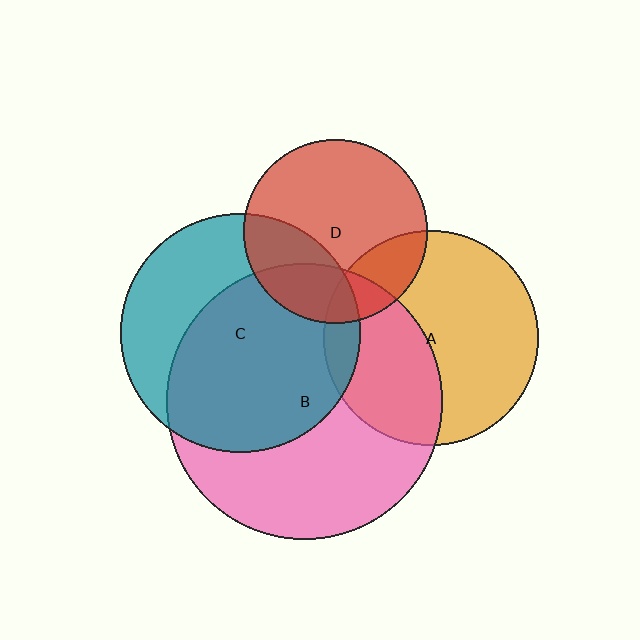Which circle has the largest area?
Circle B (pink).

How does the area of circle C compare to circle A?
Approximately 1.2 times.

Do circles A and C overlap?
Yes.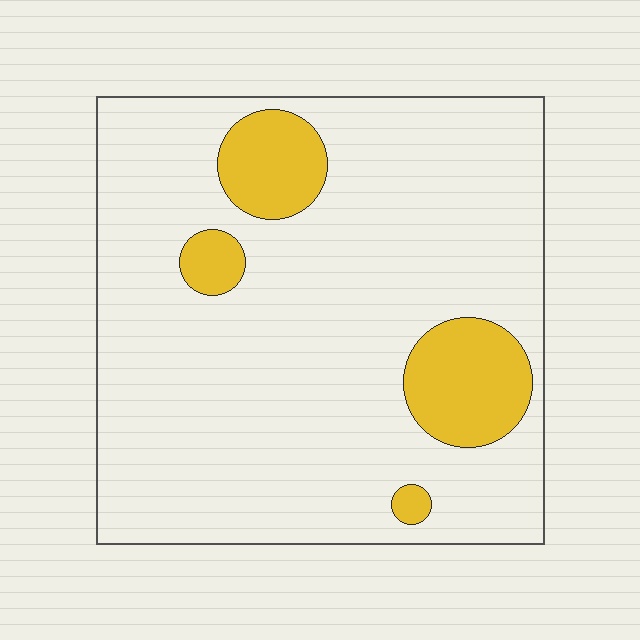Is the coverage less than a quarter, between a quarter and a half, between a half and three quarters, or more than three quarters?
Less than a quarter.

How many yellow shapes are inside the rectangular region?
4.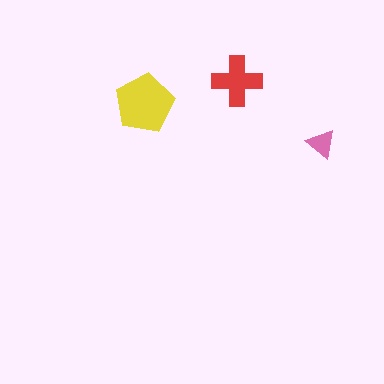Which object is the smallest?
The pink triangle.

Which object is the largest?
The yellow pentagon.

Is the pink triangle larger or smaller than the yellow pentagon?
Smaller.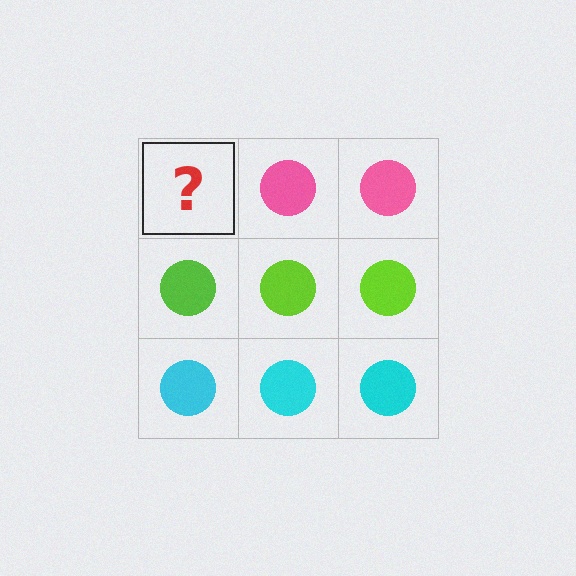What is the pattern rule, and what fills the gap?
The rule is that each row has a consistent color. The gap should be filled with a pink circle.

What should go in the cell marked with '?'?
The missing cell should contain a pink circle.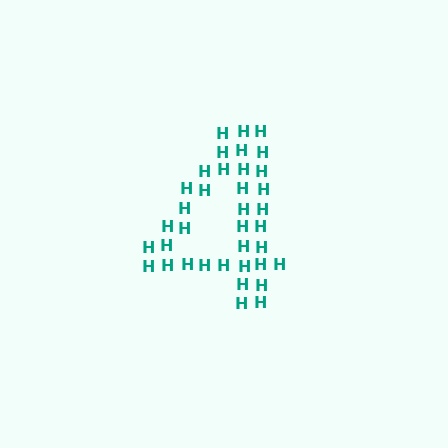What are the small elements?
The small elements are letter H's.